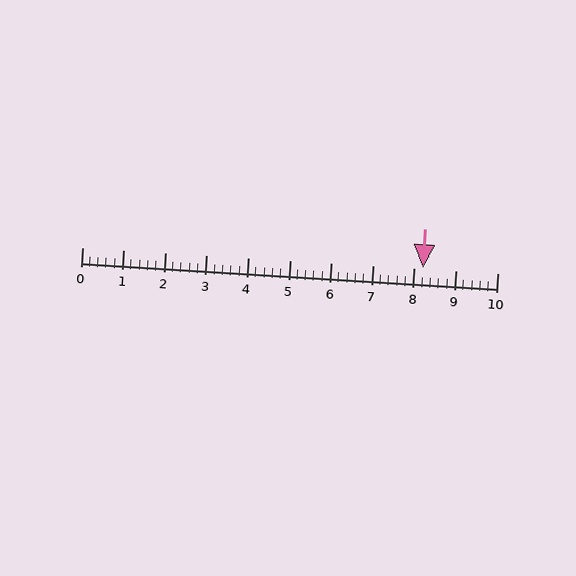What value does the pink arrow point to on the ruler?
The pink arrow points to approximately 8.2.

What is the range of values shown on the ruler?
The ruler shows values from 0 to 10.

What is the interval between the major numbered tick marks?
The major tick marks are spaced 1 units apart.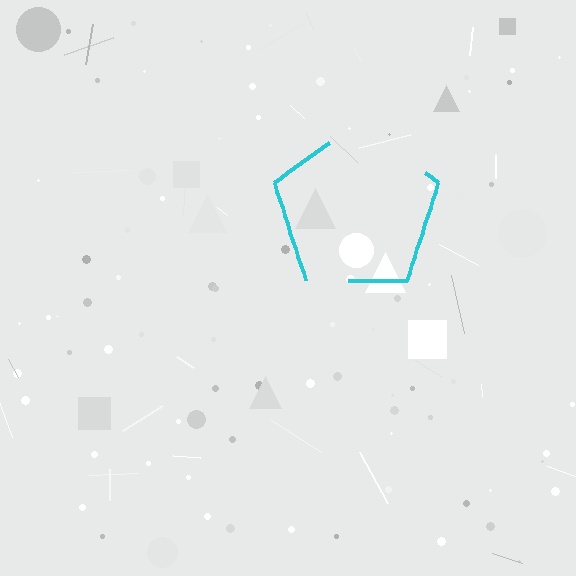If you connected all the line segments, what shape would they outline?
They would outline a pentagon.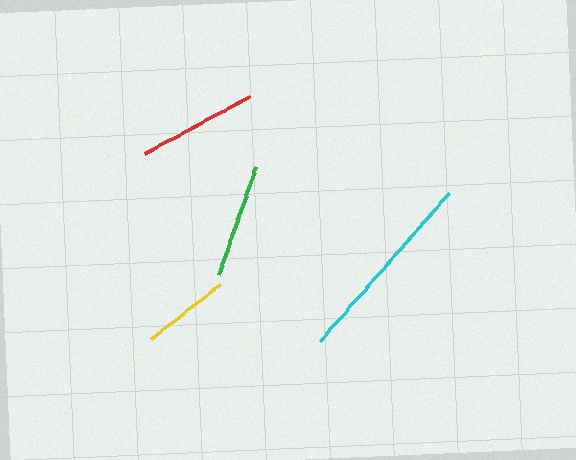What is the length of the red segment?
The red segment is approximately 121 pixels long.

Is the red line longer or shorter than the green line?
The red line is longer than the green line.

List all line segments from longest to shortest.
From longest to shortest: cyan, red, green, yellow.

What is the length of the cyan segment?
The cyan segment is approximately 197 pixels long.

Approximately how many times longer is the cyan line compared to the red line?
The cyan line is approximately 1.6 times the length of the red line.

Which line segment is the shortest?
The yellow line is the shortest at approximately 89 pixels.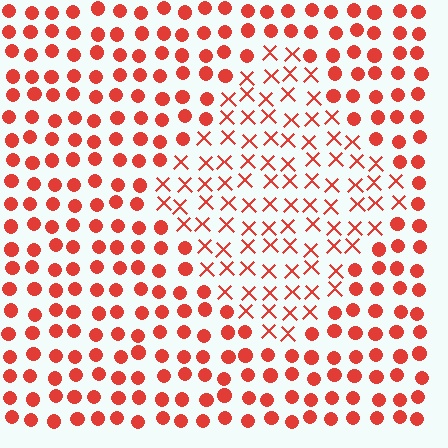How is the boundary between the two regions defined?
The boundary is defined by a change in element shape: X marks inside vs. circles outside. All elements share the same color and spacing.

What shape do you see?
I see a diamond.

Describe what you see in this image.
The image is filled with small red elements arranged in a uniform grid. A diamond-shaped region contains X marks, while the surrounding area contains circles. The boundary is defined purely by the change in element shape.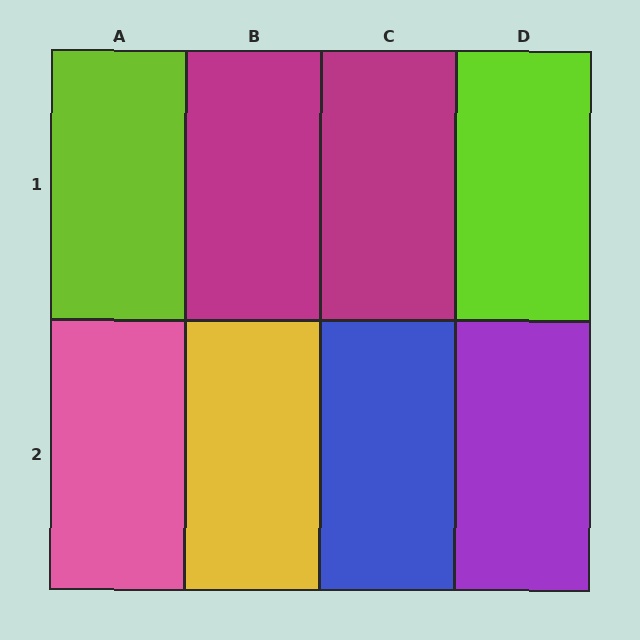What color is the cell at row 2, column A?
Pink.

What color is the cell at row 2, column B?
Yellow.